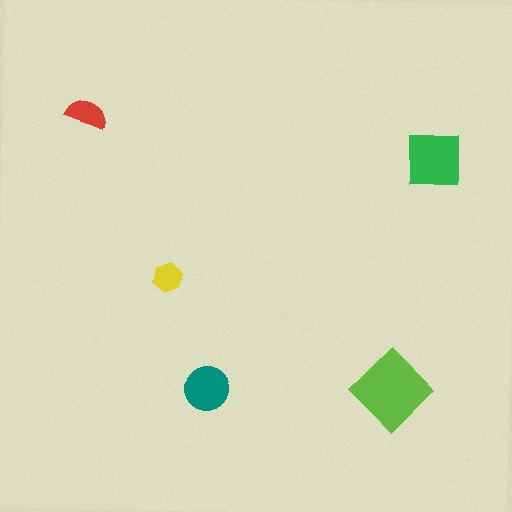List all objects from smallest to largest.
The yellow hexagon, the red semicircle, the teal circle, the green square, the lime diamond.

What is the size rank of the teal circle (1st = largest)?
3rd.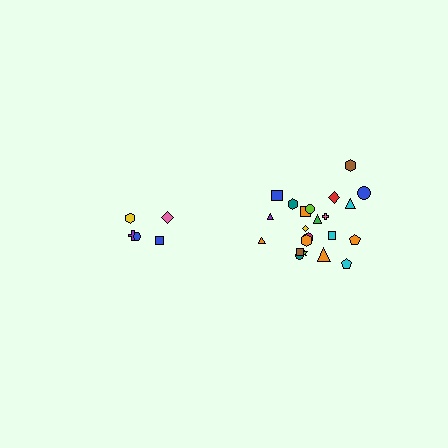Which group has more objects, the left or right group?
The right group.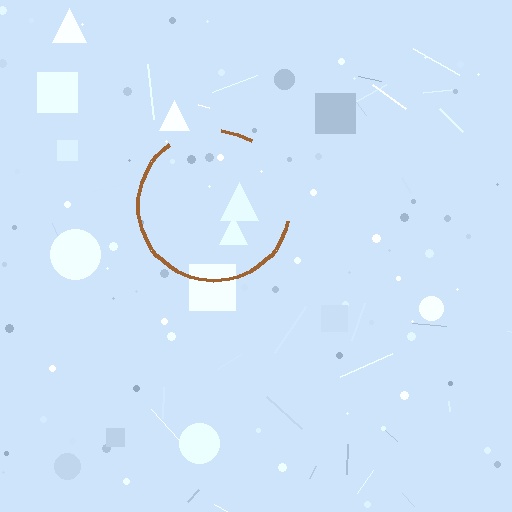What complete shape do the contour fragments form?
The contour fragments form a circle.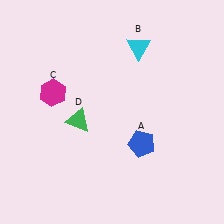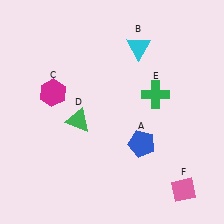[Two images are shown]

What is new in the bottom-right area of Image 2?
A pink diamond (F) was added in the bottom-right area of Image 2.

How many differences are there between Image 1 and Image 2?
There are 2 differences between the two images.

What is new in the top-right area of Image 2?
A green cross (E) was added in the top-right area of Image 2.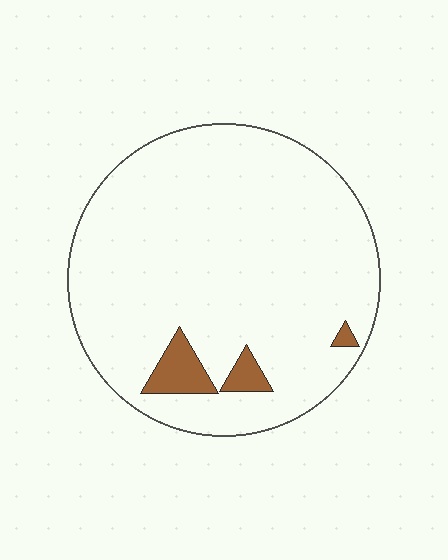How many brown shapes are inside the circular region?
3.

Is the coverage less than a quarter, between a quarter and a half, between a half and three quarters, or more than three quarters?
Less than a quarter.